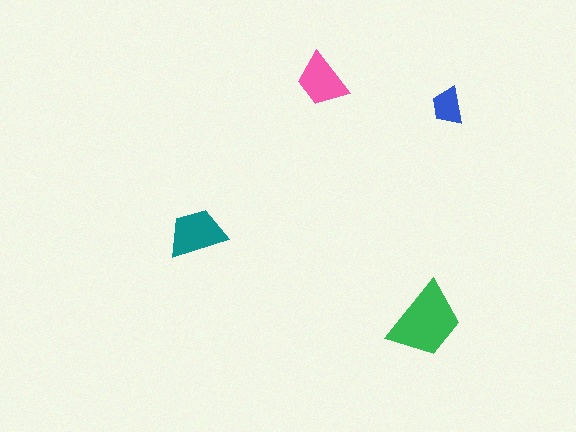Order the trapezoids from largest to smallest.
the green one, the teal one, the pink one, the blue one.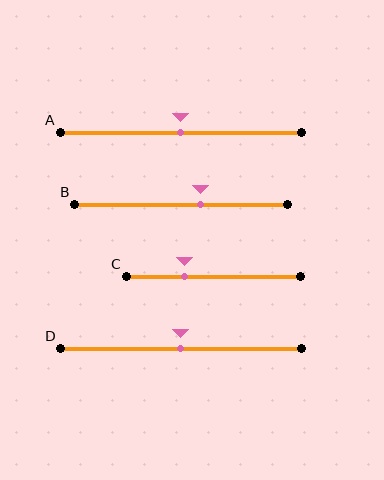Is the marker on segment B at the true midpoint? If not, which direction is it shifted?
No, the marker on segment B is shifted to the right by about 9% of the segment length.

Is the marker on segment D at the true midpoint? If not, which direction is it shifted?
Yes, the marker on segment D is at the true midpoint.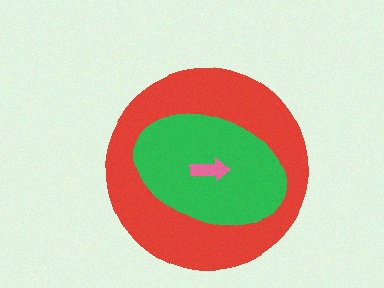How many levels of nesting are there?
3.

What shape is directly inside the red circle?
The green ellipse.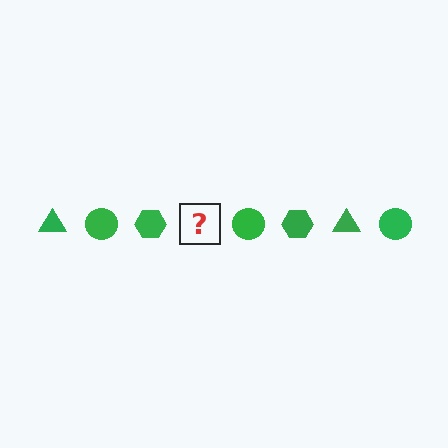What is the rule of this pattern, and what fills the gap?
The rule is that the pattern cycles through triangle, circle, hexagon shapes in green. The gap should be filled with a green triangle.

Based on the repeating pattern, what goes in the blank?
The blank should be a green triangle.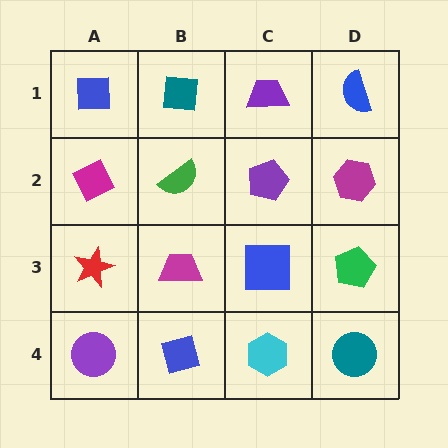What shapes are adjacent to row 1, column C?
A purple pentagon (row 2, column C), a teal square (row 1, column B), a blue semicircle (row 1, column D).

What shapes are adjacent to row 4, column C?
A blue square (row 3, column C), a blue square (row 4, column B), a teal circle (row 4, column D).